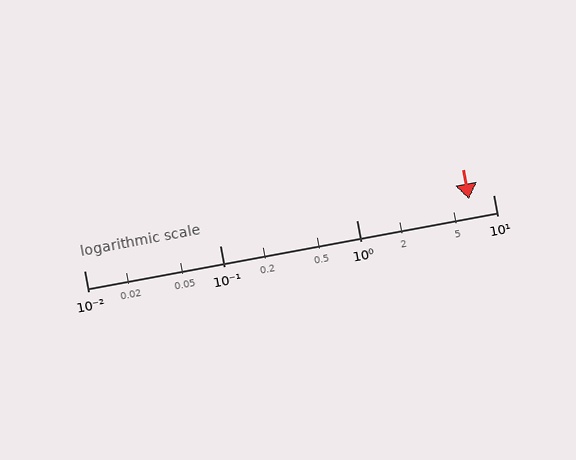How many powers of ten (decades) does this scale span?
The scale spans 3 decades, from 0.01 to 10.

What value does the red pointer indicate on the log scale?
The pointer indicates approximately 6.7.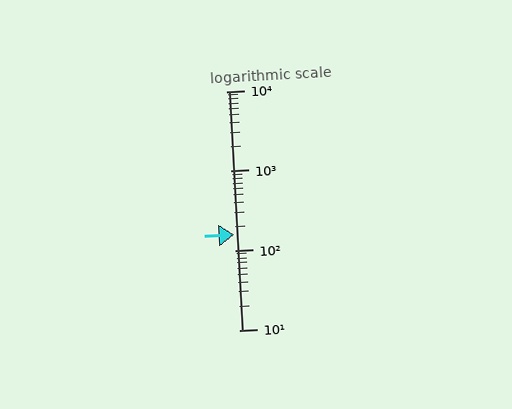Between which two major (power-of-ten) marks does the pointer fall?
The pointer is between 100 and 1000.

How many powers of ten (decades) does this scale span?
The scale spans 3 decades, from 10 to 10000.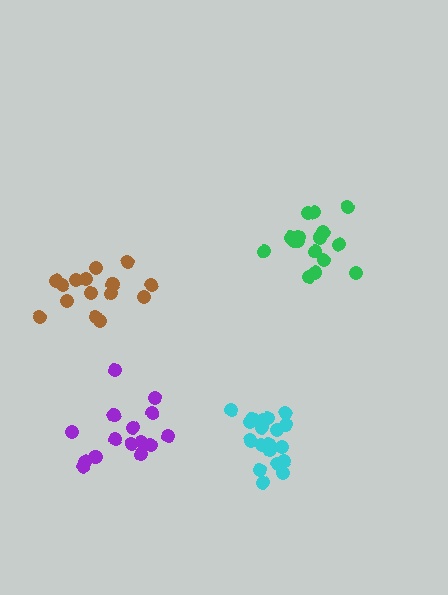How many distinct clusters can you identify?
There are 4 distinct clusters.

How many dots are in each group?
Group 1: 15 dots, Group 2: 15 dots, Group 3: 19 dots, Group 4: 17 dots (66 total).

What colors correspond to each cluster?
The clusters are colored: purple, brown, cyan, green.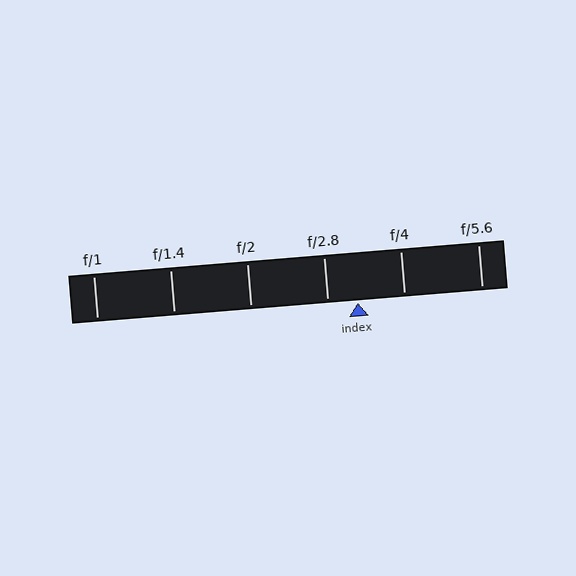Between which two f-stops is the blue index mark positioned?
The index mark is between f/2.8 and f/4.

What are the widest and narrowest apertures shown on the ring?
The widest aperture shown is f/1 and the narrowest is f/5.6.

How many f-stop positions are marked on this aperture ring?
There are 6 f-stop positions marked.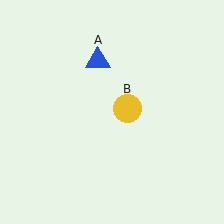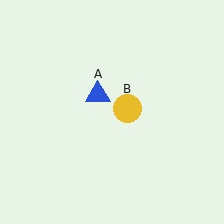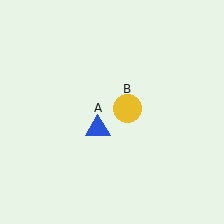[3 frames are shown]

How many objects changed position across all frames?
1 object changed position: blue triangle (object A).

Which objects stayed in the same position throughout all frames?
Yellow circle (object B) remained stationary.